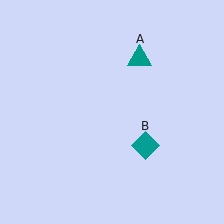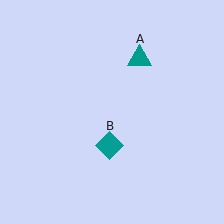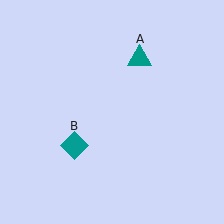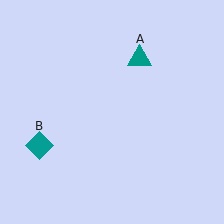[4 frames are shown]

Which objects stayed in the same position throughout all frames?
Teal triangle (object A) remained stationary.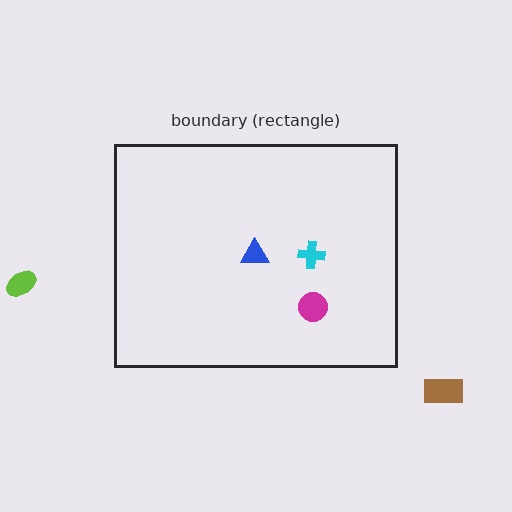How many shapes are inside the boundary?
3 inside, 2 outside.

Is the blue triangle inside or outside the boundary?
Inside.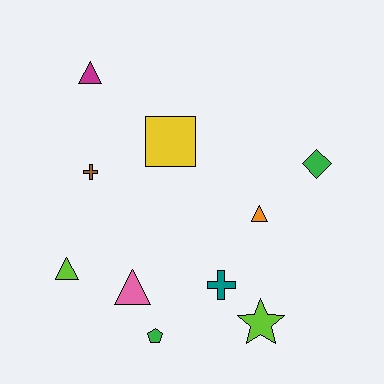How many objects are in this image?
There are 10 objects.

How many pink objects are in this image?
There is 1 pink object.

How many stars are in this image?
There is 1 star.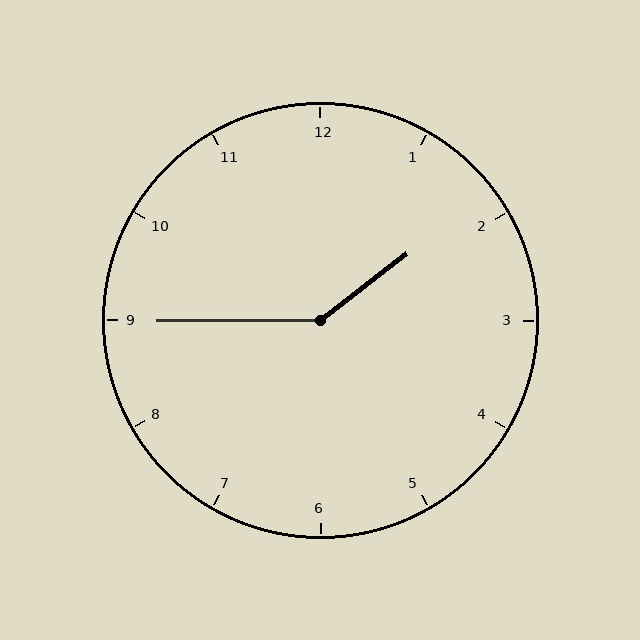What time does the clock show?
1:45.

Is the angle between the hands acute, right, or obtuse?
It is obtuse.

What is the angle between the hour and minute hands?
Approximately 142 degrees.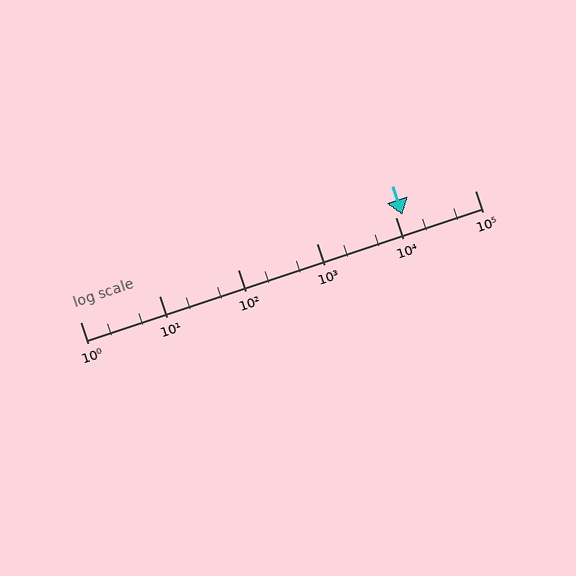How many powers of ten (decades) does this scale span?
The scale spans 5 decades, from 1 to 100000.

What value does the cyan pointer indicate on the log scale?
The pointer indicates approximately 12000.